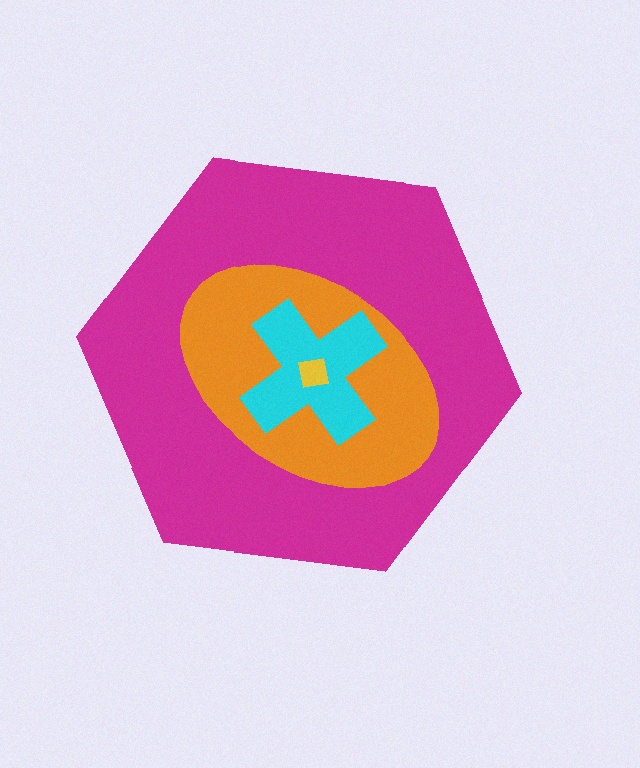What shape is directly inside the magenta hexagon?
The orange ellipse.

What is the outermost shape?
The magenta hexagon.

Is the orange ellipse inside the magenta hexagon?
Yes.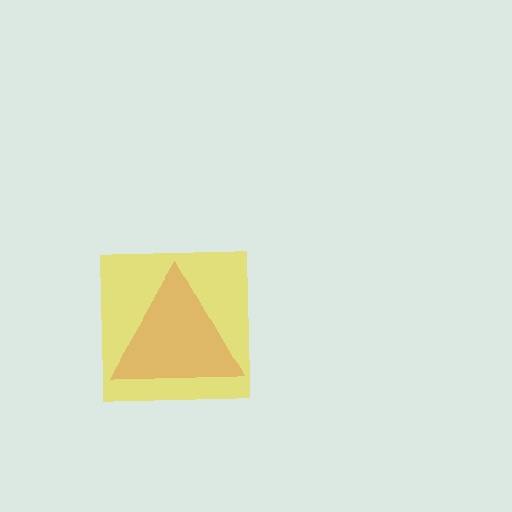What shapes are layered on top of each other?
The layered shapes are: a magenta triangle, a yellow square.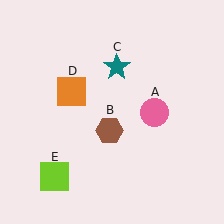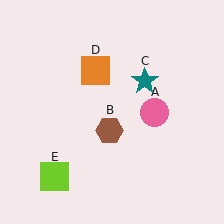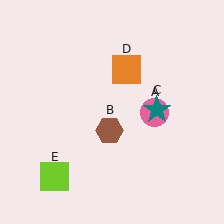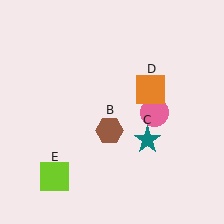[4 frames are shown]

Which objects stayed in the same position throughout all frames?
Pink circle (object A) and brown hexagon (object B) and lime square (object E) remained stationary.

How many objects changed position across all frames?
2 objects changed position: teal star (object C), orange square (object D).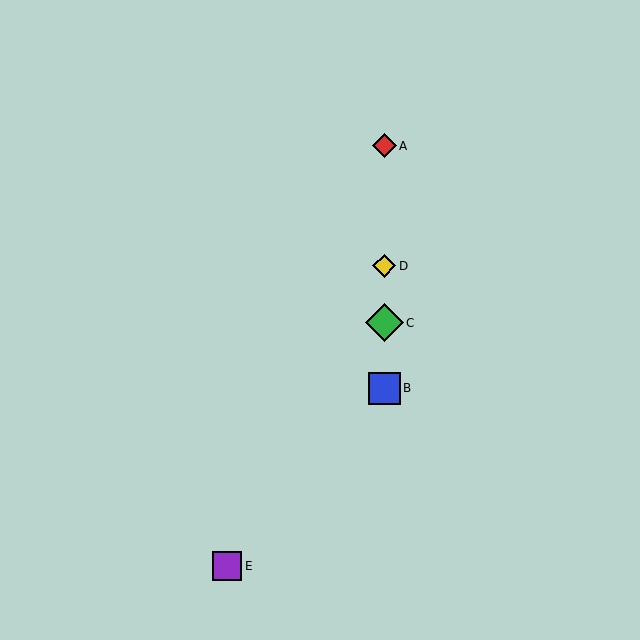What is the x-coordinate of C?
Object C is at x≈384.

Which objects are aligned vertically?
Objects A, B, C, D are aligned vertically.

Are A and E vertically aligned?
No, A is at x≈384 and E is at x≈227.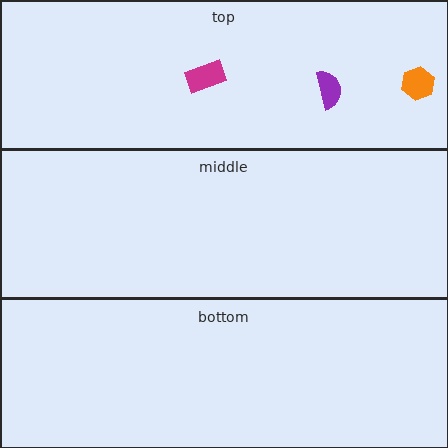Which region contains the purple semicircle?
The top region.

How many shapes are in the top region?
3.